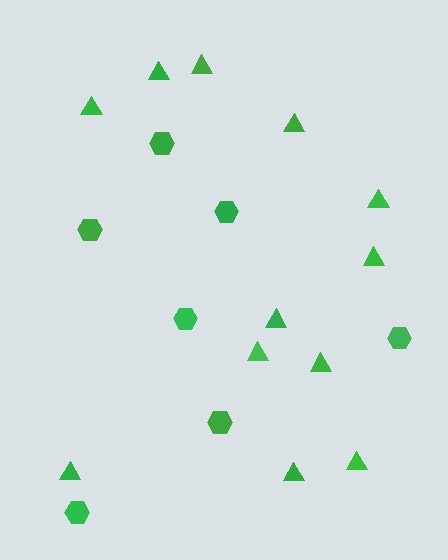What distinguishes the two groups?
There are 2 groups: one group of hexagons (7) and one group of triangles (12).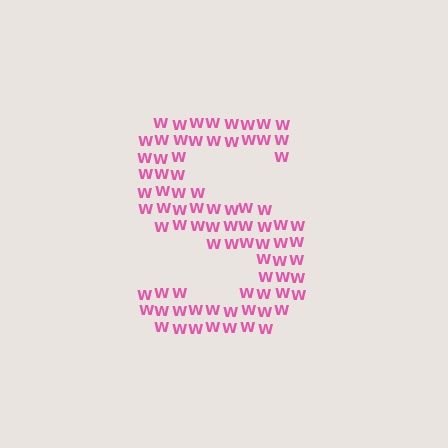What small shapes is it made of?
It is made of small letter W's.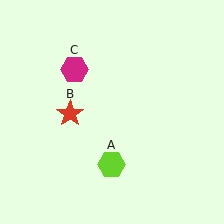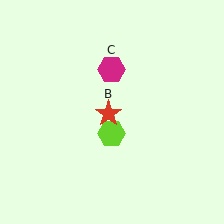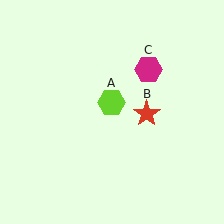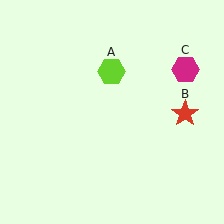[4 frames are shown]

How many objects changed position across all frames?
3 objects changed position: lime hexagon (object A), red star (object B), magenta hexagon (object C).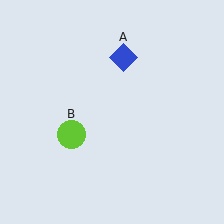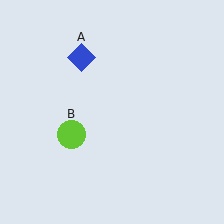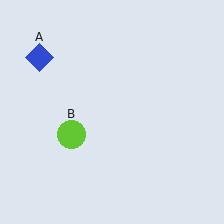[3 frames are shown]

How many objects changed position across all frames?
1 object changed position: blue diamond (object A).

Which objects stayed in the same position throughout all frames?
Lime circle (object B) remained stationary.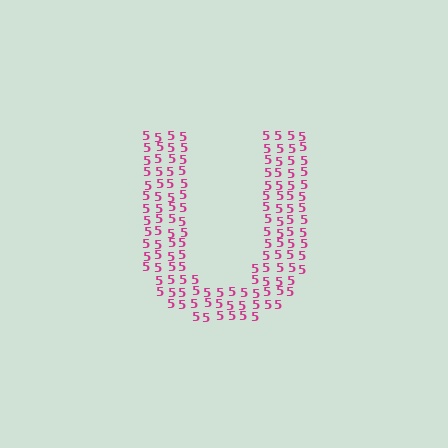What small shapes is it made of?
It is made of small digit 5's.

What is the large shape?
The large shape is the letter U.